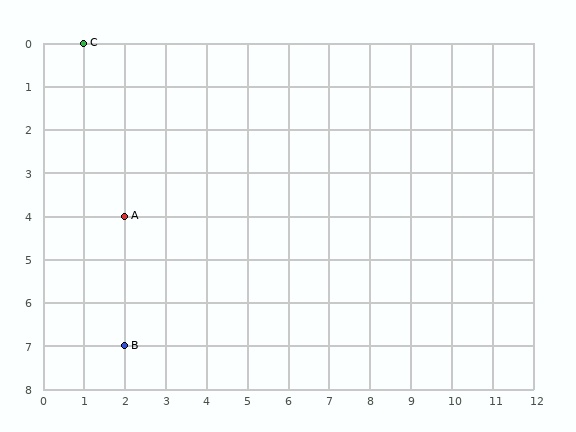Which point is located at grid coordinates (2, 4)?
Point A is at (2, 4).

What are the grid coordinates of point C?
Point C is at grid coordinates (1, 0).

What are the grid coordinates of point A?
Point A is at grid coordinates (2, 4).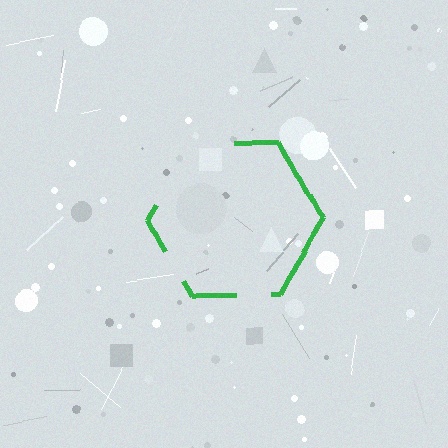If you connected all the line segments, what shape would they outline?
They would outline a hexagon.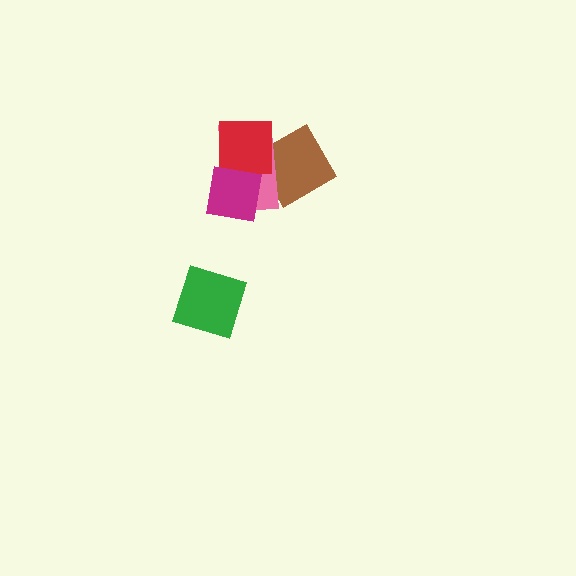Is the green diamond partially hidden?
No, no other shape covers it.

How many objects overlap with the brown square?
1 object overlaps with the brown square.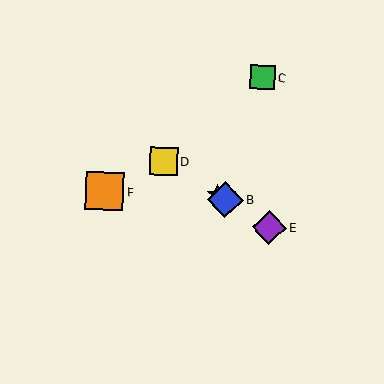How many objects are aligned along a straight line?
4 objects (A, B, D, E) are aligned along a straight line.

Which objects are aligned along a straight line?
Objects A, B, D, E are aligned along a straight line.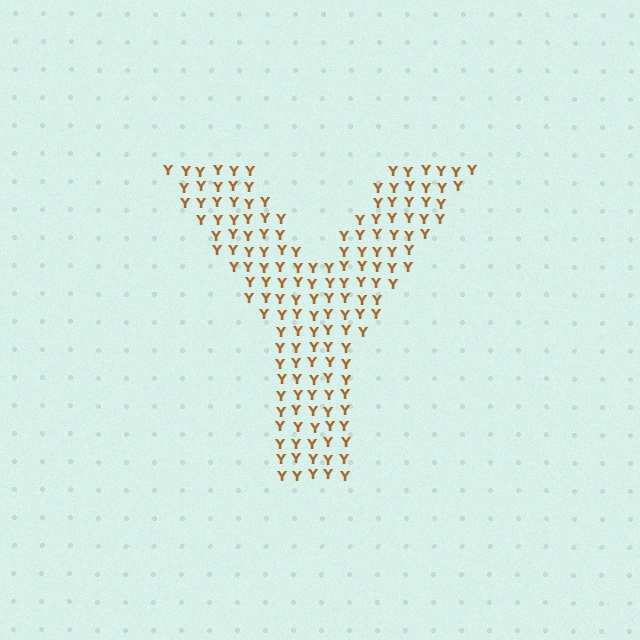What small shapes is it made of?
It is made of small letter Y's.